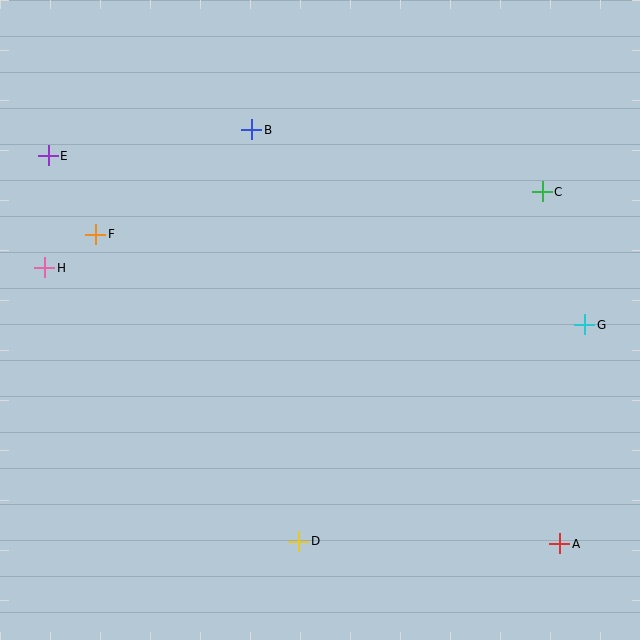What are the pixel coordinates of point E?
Point E is at (48, 156).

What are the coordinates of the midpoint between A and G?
The midpoint between A and G is at (572, 434).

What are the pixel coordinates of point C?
Point C is at (542, 192).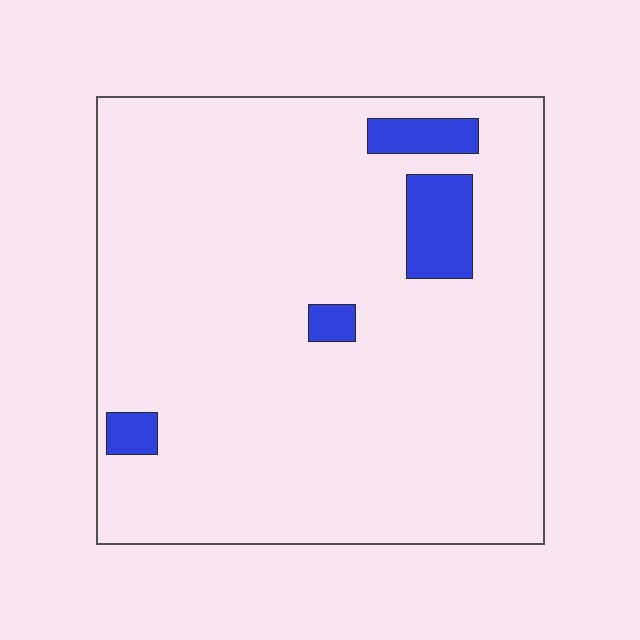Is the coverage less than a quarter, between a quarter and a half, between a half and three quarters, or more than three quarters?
Less than a quarter.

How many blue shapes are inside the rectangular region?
4.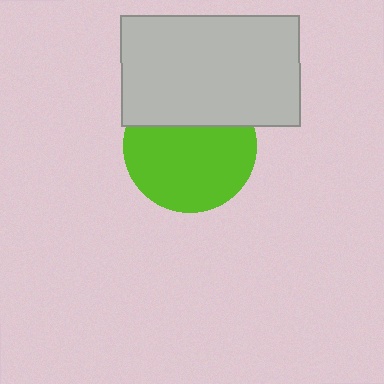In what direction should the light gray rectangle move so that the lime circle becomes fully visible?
The light gray rectangle should move up. That is the shortest direction to clear the overlap and leave the lime circle fully visible.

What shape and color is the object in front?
The object in front is a light gray rectangle.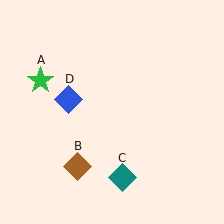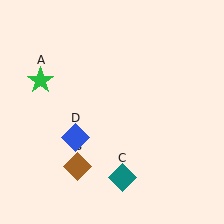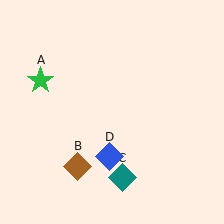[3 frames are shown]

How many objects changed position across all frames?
1 object changed position: blue diamond (object D).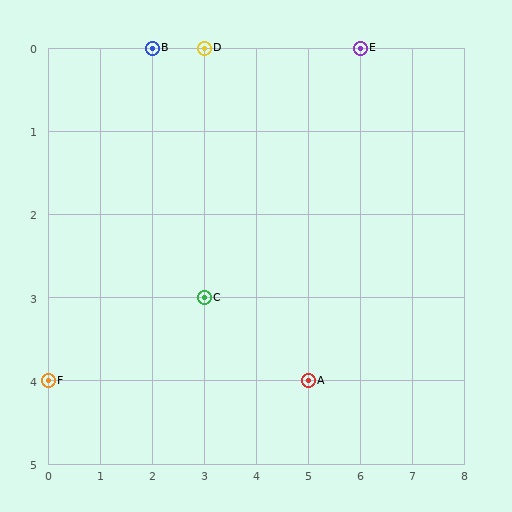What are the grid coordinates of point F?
Point F is at grid coordinates (0, 4).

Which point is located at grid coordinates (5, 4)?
Point A is at (5, 4).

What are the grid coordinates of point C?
Point C is at grid coordinates (3, 3).